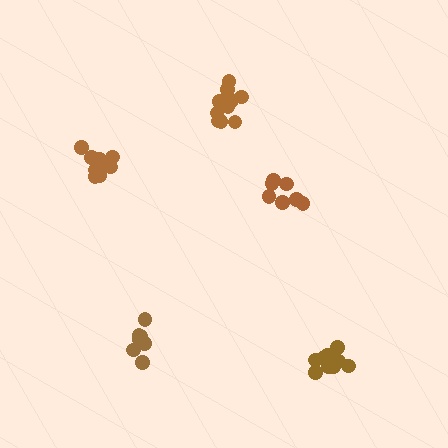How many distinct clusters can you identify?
There are 5 distinct clusters.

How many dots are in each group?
Group 1: 11 dots, Group 2: 7 dots, Group 3: 10 dots, Group 4: 7 dots, Group 5: 10 dots (45 total).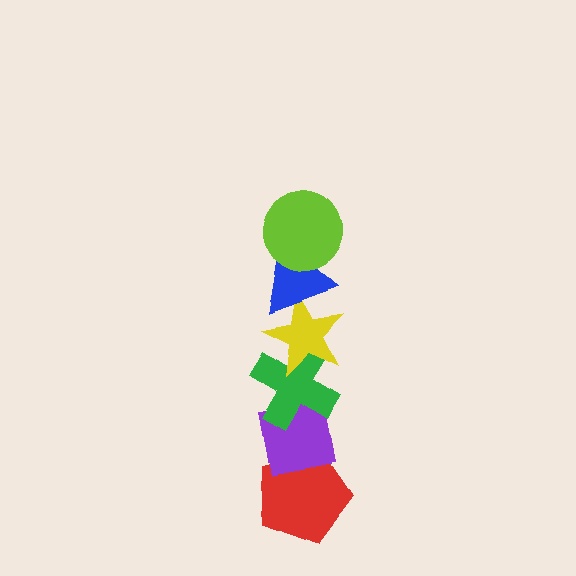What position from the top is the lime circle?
The lime circle is 1st from the top.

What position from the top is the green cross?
The green cross is 4th from the top.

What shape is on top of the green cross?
The yellow star is on top of the green cross.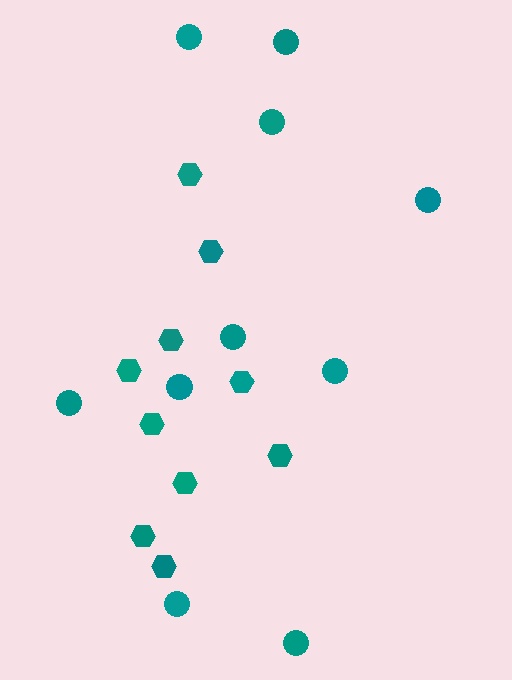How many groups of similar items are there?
There are 2 groups: one group of circles (10) and one group of hexagons (10).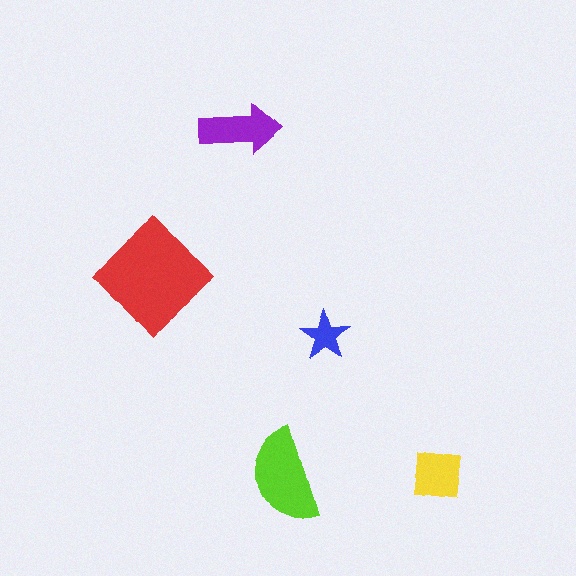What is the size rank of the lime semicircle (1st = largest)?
2nd.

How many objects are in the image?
There are 5 objects in the image.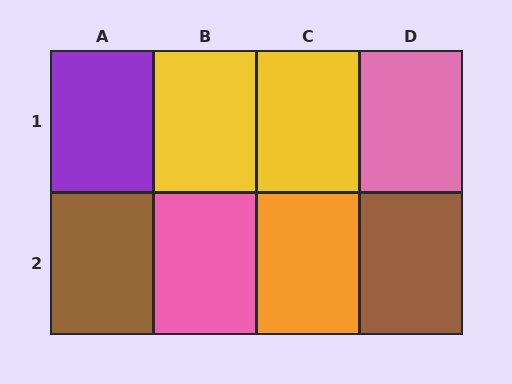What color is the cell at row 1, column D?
Pink.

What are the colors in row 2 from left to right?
Brown, pink, orange, brown.